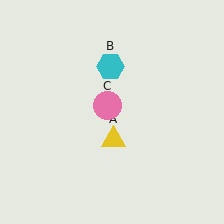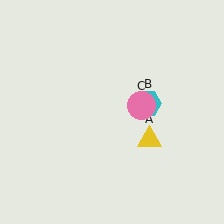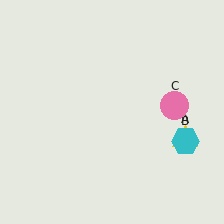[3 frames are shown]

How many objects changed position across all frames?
3 objects changed position: yellow triangle (object A), cyan hexagon (object B), pink circle (object C).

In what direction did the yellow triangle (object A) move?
The yellow triangle (object A) moved right.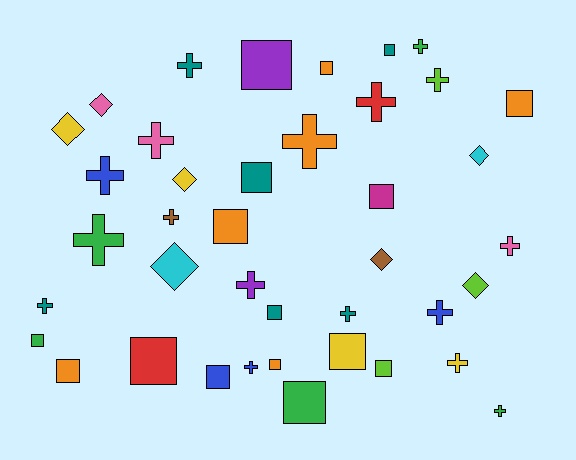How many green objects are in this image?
There are 5 green objects.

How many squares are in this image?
There are 16 squares.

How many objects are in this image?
There are 40 objects.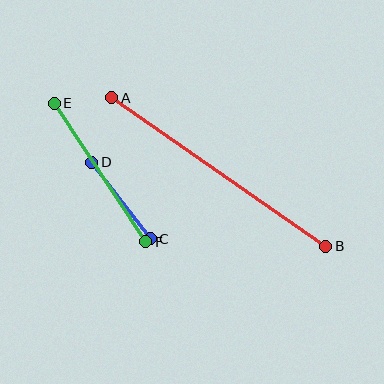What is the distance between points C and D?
The distance is approximately 96 pixels.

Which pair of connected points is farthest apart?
Points A and B are farthest apart.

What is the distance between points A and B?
The distance is approximately 261 pixels.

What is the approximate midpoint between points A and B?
The midpoint is at approximately (219, 172) pixels.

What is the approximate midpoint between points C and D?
The midpoint is at approximately (121, 200) pixels.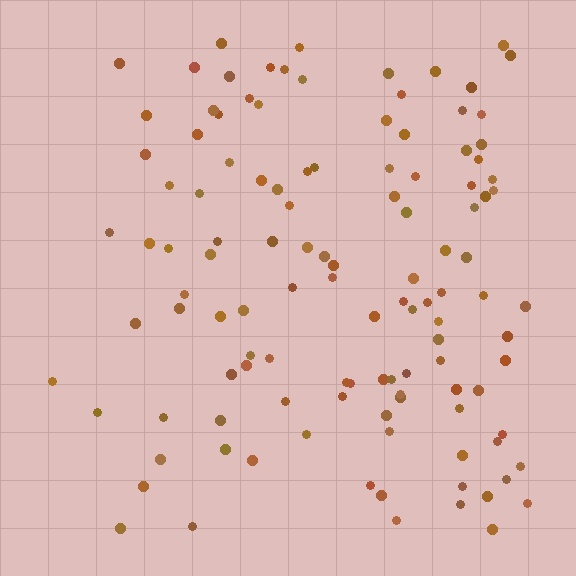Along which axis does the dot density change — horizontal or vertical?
Horizontal.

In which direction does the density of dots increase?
From left to right, with the right side densest.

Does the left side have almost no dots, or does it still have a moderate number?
Still a moderate number, just noticeably fewer than the right.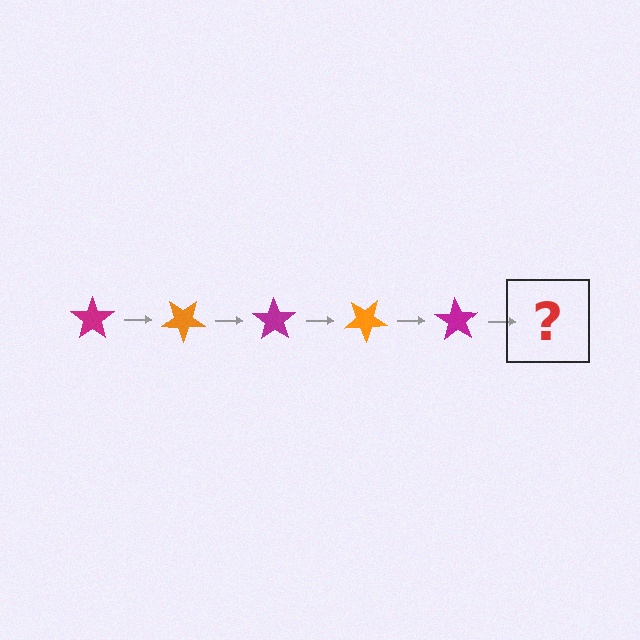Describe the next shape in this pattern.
It should be an orange star, rotated 175 degrees from the start.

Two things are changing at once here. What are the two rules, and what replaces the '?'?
The two rules are that it rotates 35 degrees each step and the color cycles through magenta and orange. The '?' should be an orange star, rotated 175 degrees from the start.